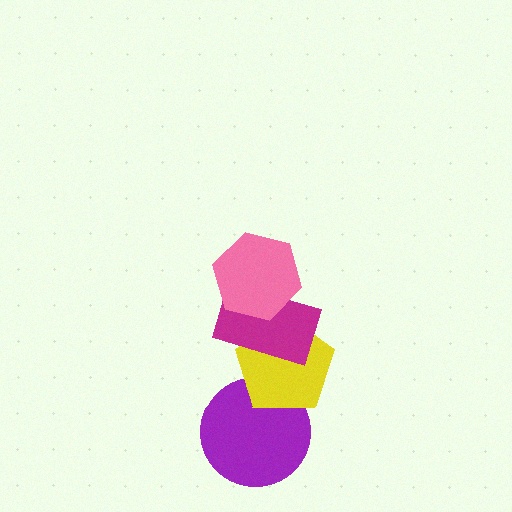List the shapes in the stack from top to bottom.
From top to bottom: the pink hexagon, the magenta rectangle, the yellow pentagon, the purple circle.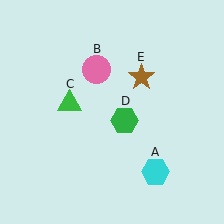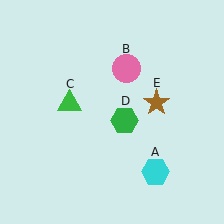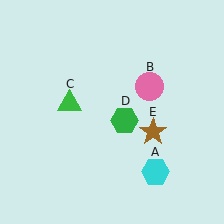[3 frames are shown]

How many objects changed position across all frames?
2 objects changed position: pink circle (object B), brown star (object E).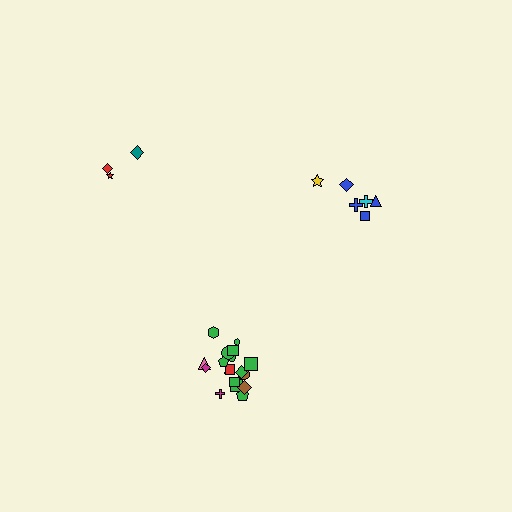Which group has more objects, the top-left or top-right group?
The top-right group.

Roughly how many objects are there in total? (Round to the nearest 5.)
Roughly 25 objects in total.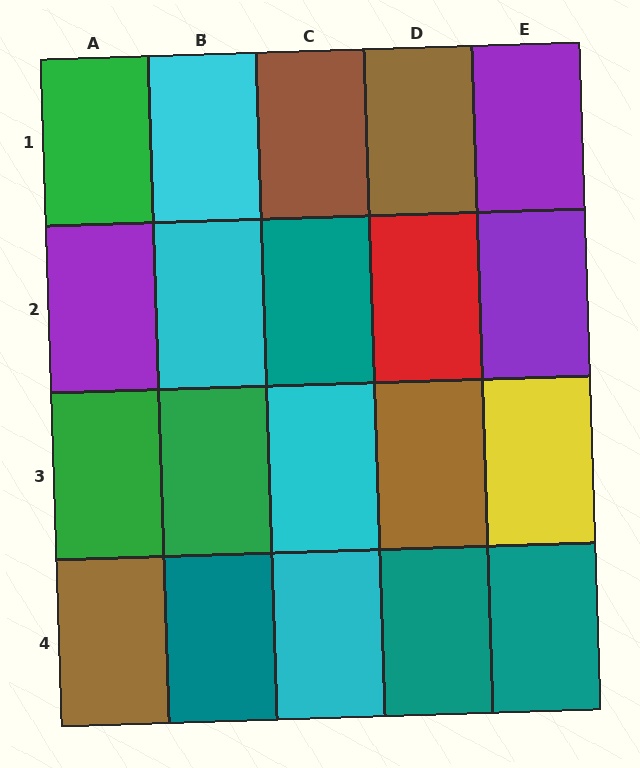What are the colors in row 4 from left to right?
Brown, teal, cyan, teal, teal.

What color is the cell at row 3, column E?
Yellow.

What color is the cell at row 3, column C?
Cyan.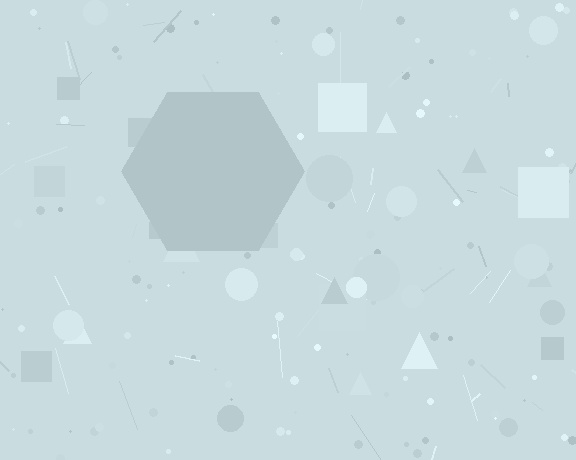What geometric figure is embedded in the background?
A hexagon is embedded in the background.